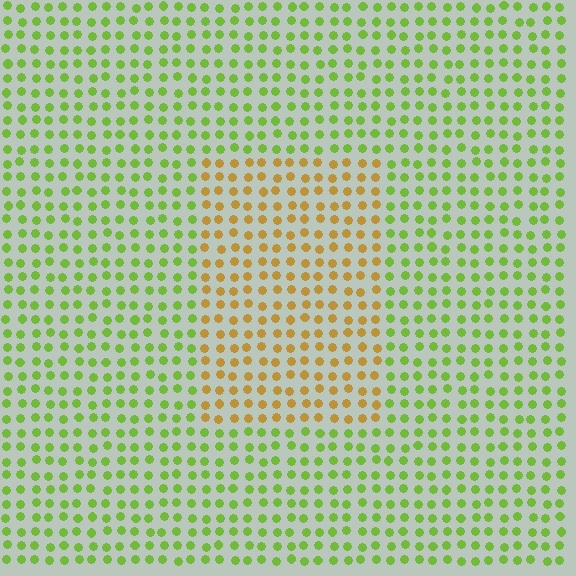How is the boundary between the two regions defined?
The boundary is defined purely by a slight shift in hue (about 52 degrees). Spacing, size, and orientation are identical on both sides.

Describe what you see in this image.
The image is filled with small lime elements in a uniform arrangement. A rectangle-shaped region is visible where the elements are tinted to a slightly different hue, forming a subtle color boundary.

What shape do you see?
I see a rectangle.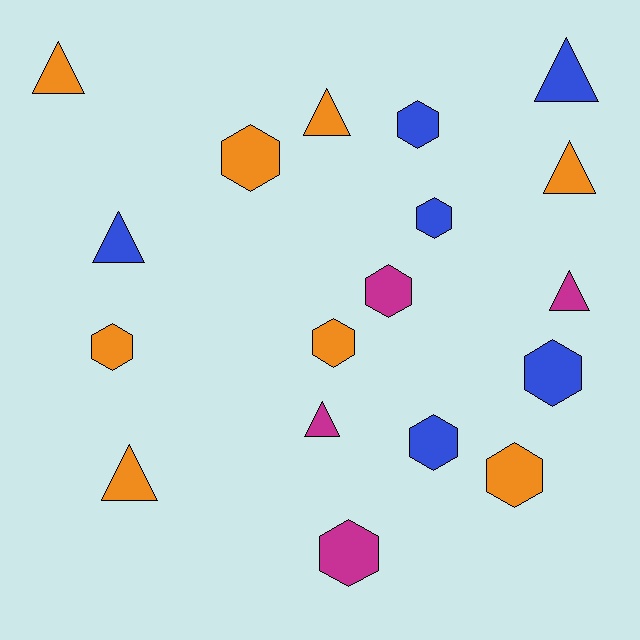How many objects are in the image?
There are 18 objects.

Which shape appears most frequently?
Hexagon, with 10 objects.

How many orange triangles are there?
There are 4 orange triangles.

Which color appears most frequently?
Orange, with 8 objects.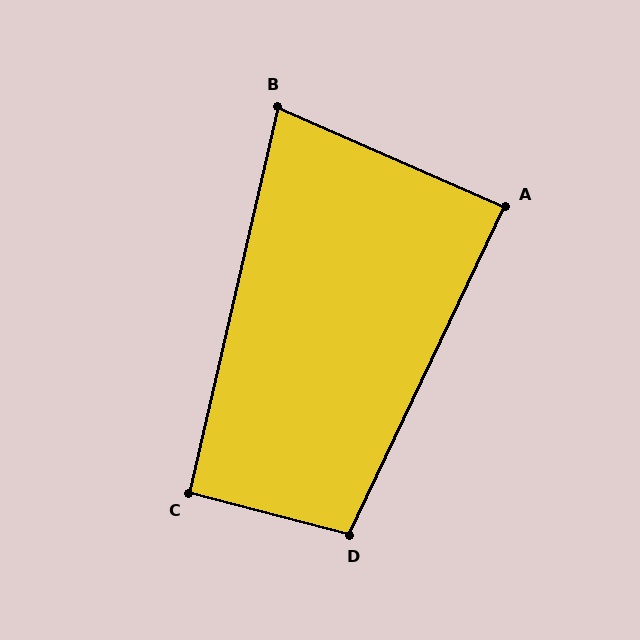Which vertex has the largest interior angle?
D, at approximately 101 degrees.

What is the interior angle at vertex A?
Approximately 88 degrees (approximately right).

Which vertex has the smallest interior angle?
B, at approximately 79 degrees.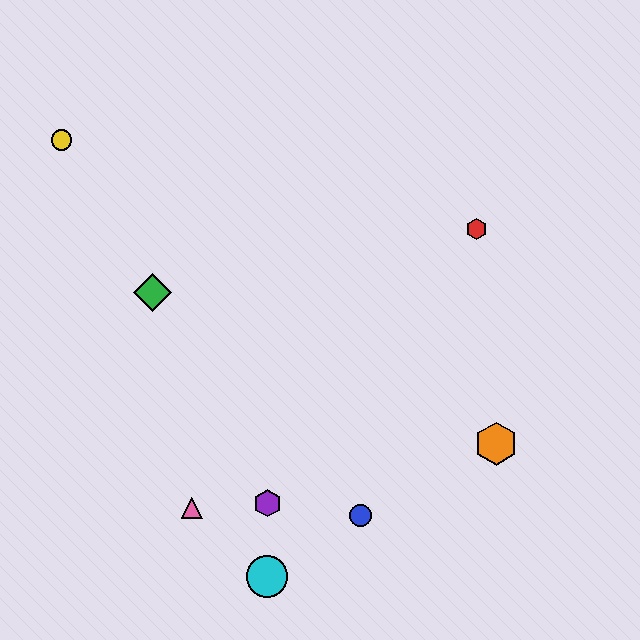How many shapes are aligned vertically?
2 shapes (the purple hexagon, the cyan circle) are aligned vertically.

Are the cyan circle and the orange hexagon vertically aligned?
No, the cyan circle is at x≈267 and the orange hexagon is at x≈496.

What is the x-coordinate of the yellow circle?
The yellow circle is at x≈62.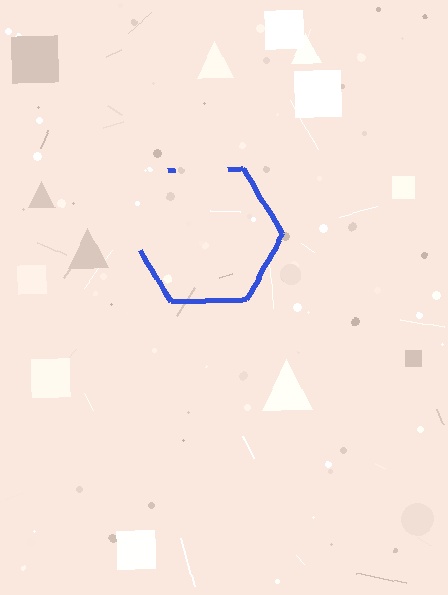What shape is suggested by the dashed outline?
The dashed outline suggests a hexagon.